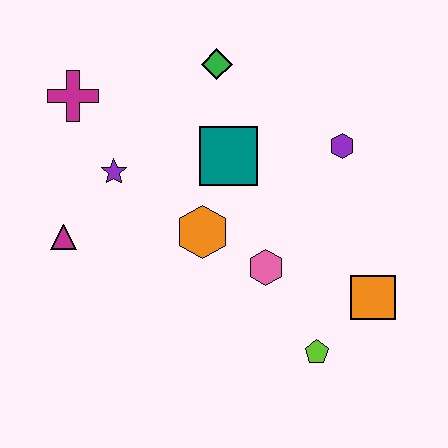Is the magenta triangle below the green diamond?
Yes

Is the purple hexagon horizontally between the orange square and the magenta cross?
Yes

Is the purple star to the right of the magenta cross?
Yes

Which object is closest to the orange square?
The lime pentagon is closest to the orange square.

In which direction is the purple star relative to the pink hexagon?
The purple star is to the left of the pink hexagon.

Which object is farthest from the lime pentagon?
The magenta cross is farthest from the lime pentagon.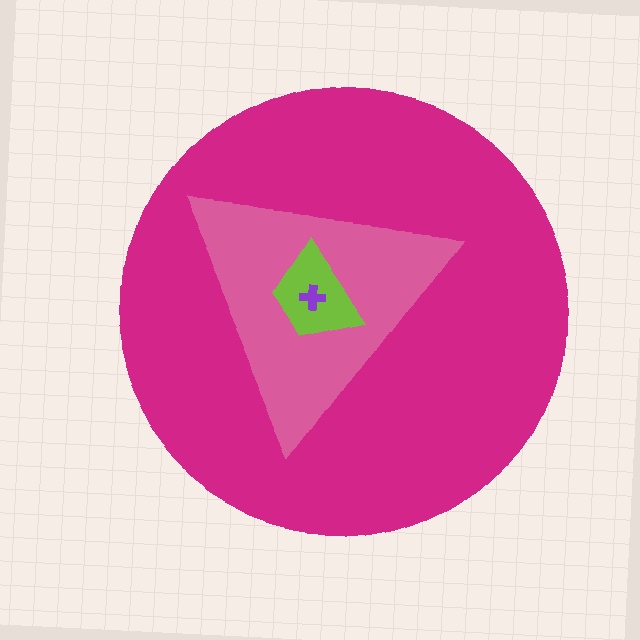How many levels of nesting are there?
4.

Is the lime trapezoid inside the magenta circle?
Yes.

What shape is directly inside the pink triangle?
The lime trapezoid.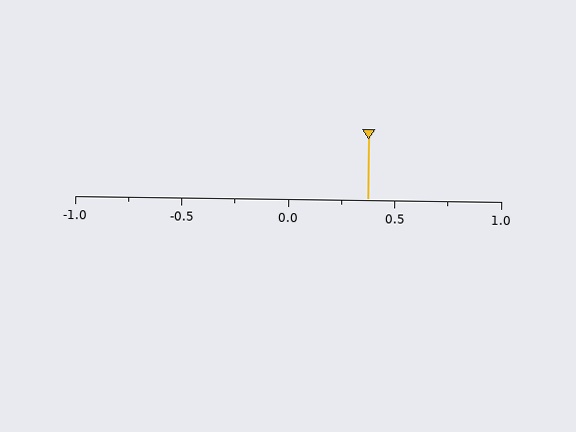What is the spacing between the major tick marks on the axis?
The major ticks are spaced 0.5 apart.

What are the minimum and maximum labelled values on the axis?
The axis runs from -1.0 to 1.0.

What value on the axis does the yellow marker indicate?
The marker indicates approximately 0.38.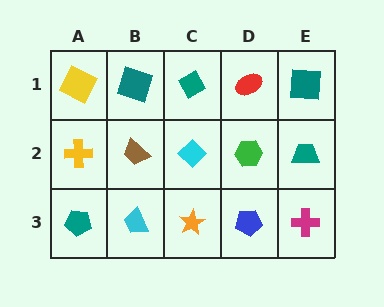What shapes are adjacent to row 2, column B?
A teal square (row 1, column B), a cyan trapezoid (row 3, column B), a yellow cross (row 2, column A), a cyan diamond (row 2, column C).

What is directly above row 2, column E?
A teal square.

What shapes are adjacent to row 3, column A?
A yellow cross (row 2, column A), a cyan trapezoid (row 3, column B).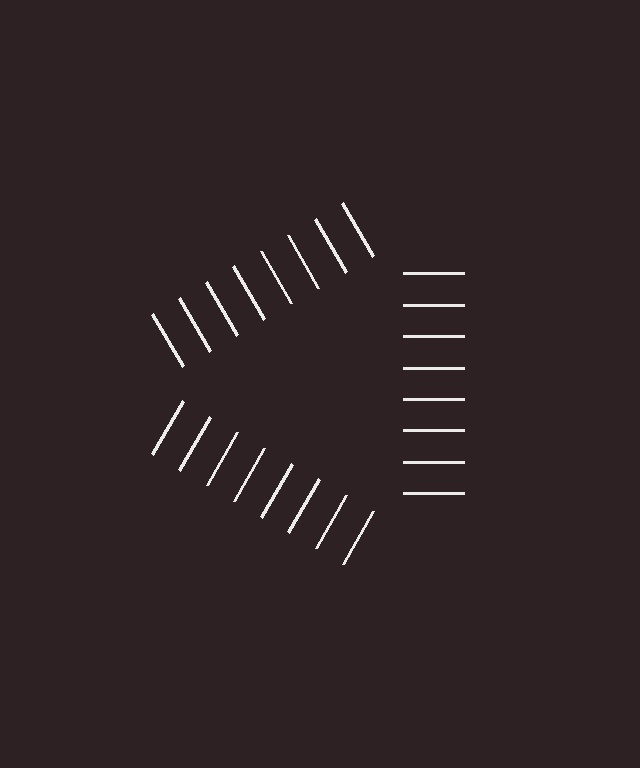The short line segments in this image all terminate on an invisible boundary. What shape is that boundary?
An illusory triangle — the line segments terminate on its edges but no continuous stroke is drawn.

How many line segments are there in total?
24 — 8 along each of the 3 edges.